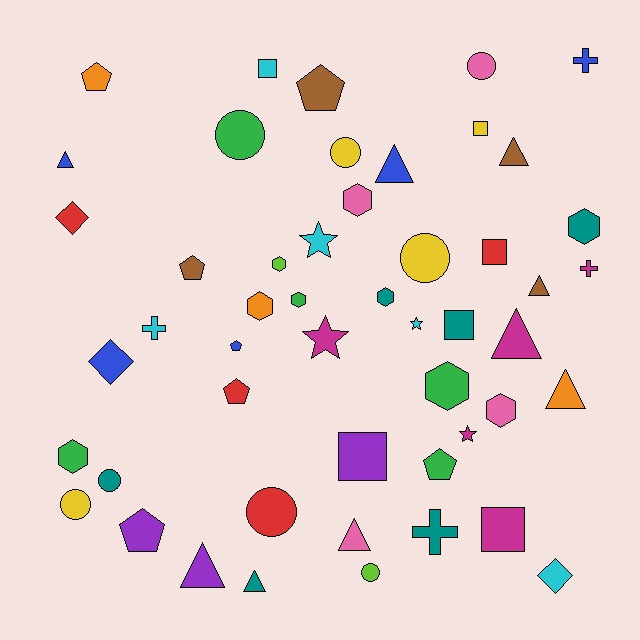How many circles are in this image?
There are 8 circles.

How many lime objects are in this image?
There are 2 lime objects.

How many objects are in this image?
There are 50 objects.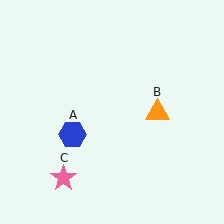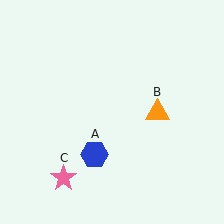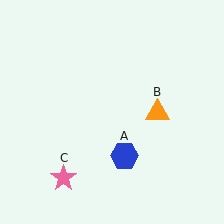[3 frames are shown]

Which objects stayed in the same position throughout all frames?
Orange triangle (object B) and pink star (object C) remained stationary.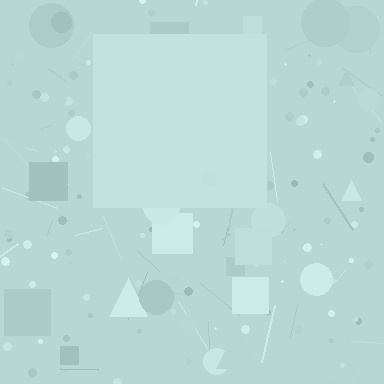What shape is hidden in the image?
A square is hidden in the image.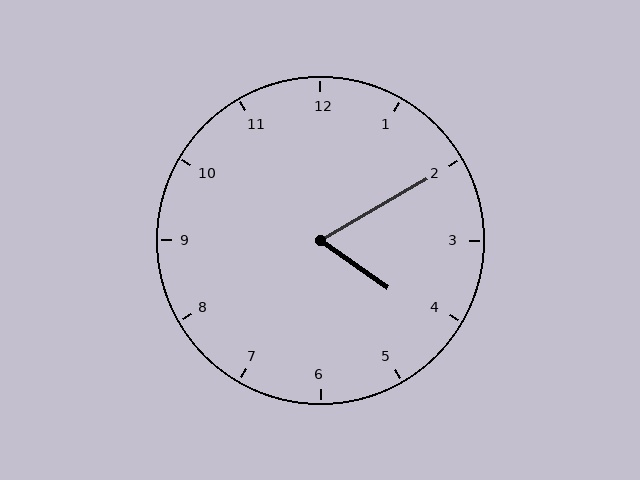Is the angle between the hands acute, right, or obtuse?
It is acute.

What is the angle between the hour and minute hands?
Approximately 65 degrees.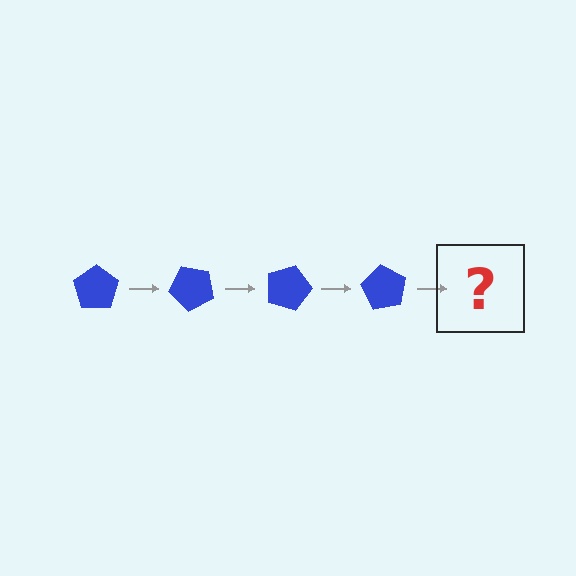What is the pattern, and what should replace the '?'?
The pattern is that the pentagon rotates 45 degrees each step. The '?' should be a blue pentagon rotated 180 degrees.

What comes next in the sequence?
The next element should be a blue pentagon rotated 180 degrees.